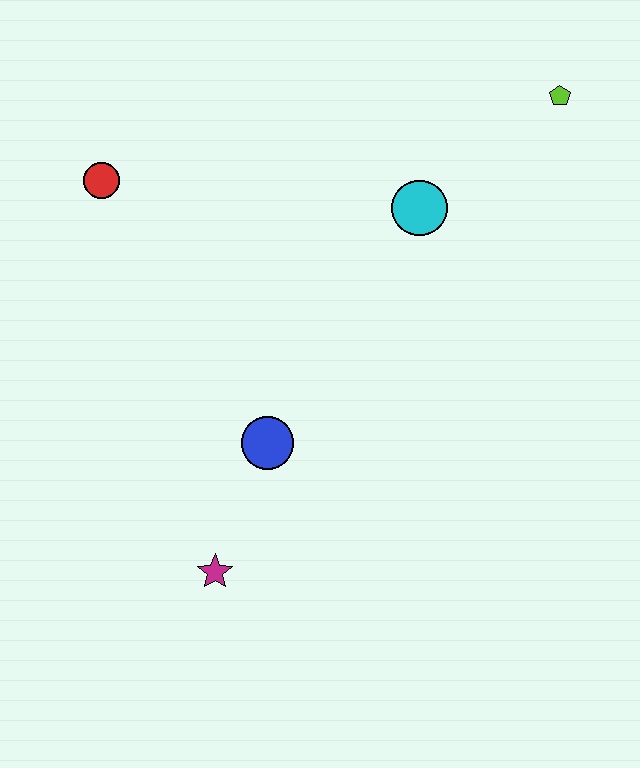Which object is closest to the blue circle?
The magenta star is closest to the blue circle.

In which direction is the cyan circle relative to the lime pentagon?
The cyan circle is to the left of the lime pentagon.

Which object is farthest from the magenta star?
The lime pentagon is farthest from the magenta star.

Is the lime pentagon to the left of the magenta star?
No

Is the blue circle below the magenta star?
No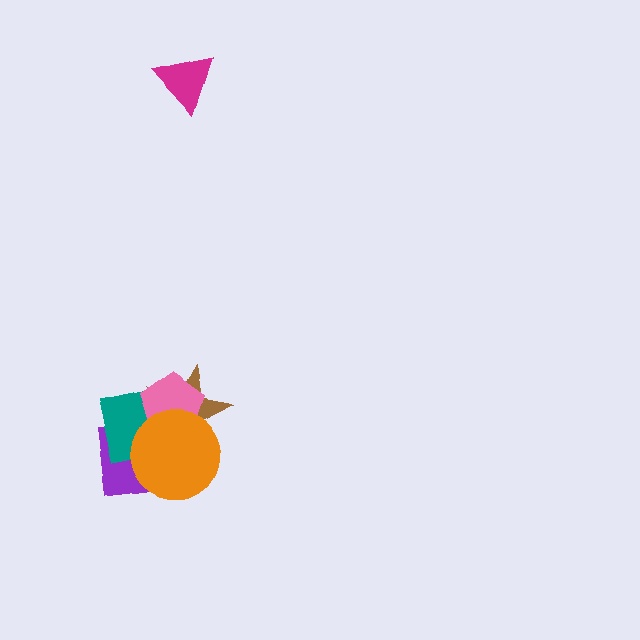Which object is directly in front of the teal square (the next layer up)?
The brown star is directly in front of the teal square.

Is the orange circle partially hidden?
No, no other shape covers it.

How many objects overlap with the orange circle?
4 objects overlap with the orange circle.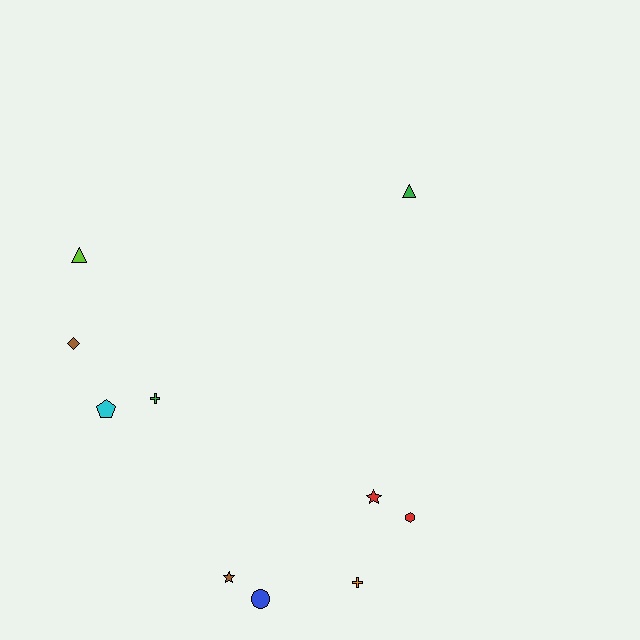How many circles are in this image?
There is 1 circle.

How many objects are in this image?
There are 10 objects.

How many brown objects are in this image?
There are 2 brown objects.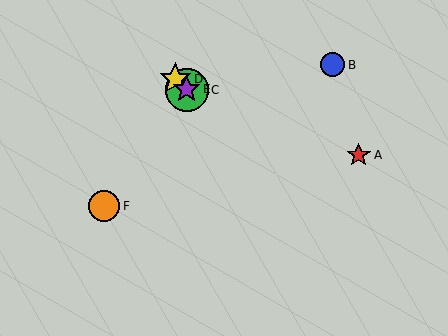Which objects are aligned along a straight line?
Objects C, D, E are aligned along a straight line.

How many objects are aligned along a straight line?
3 objects (C, D, E) are aligned along a straight line.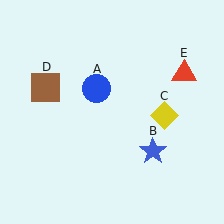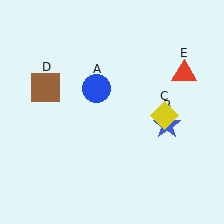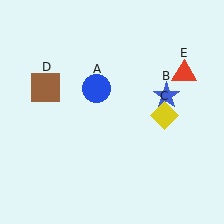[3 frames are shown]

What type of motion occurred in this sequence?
The blue star (object B) rotated counterclockwise around the center of the scene.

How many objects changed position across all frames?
1 object changed position: blue star (object B).